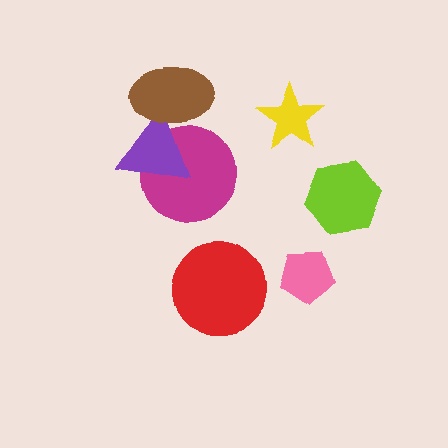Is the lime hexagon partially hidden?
No, no other shape covers it.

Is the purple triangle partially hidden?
Yes, it is partially covered by another shape.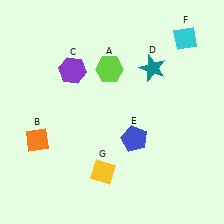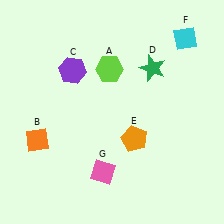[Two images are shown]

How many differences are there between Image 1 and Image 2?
There are 3 differences between the two images.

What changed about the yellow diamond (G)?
In Image 1, G is yellow. In Image 2, it changed to pink.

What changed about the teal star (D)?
In Image 1, D is teal. In Image 2, it changed to green.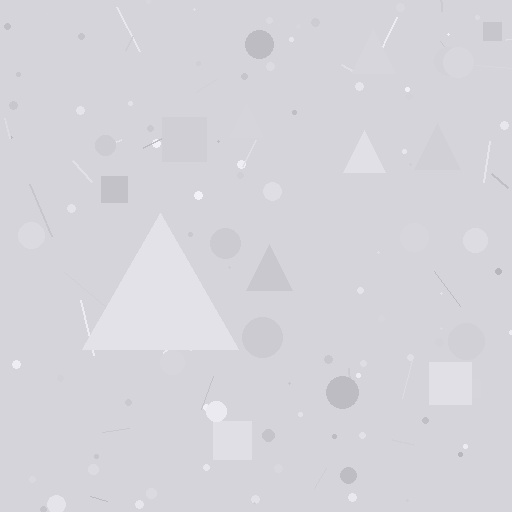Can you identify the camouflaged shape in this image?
The camouflaged shape is a triangle.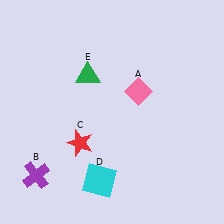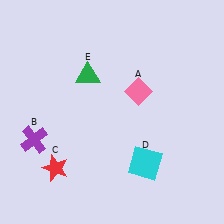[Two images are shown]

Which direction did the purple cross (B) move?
The purple cross (B) moved up.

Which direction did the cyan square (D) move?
The cyan square (D) moved right.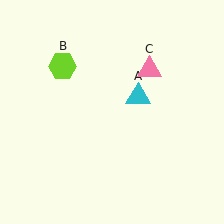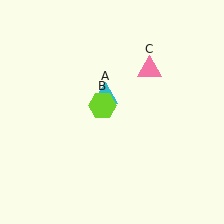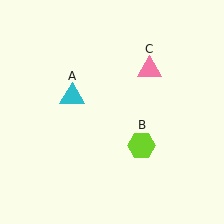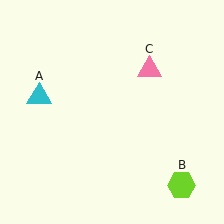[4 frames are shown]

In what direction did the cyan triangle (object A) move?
The cyan triangle (object A) moved left.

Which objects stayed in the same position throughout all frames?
Pink triangle (object C) remained stationary.